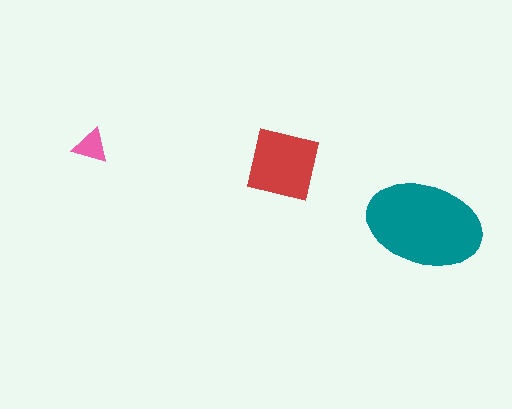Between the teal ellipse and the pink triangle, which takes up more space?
The teal ellipse.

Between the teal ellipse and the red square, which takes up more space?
The teal ellipse.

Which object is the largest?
The teal ellipse.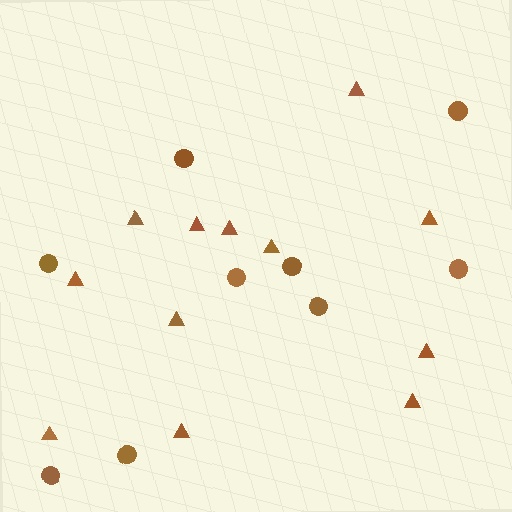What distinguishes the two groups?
There are 2 groups: one group of circles (9) and one group of triangles (12).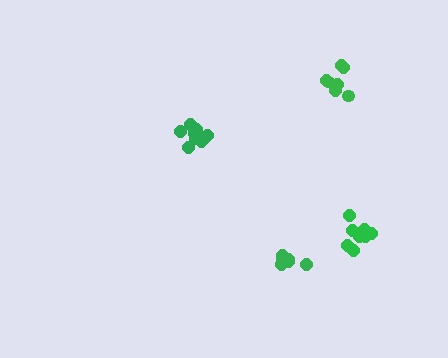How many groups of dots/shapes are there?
There are 4 groups.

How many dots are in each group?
Group 1: 6 dots, Group 2: 7 dots, Group 3: 9 dots, Group 4: 9 dots (31 total).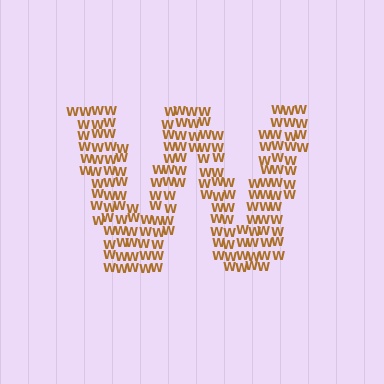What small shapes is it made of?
It is made of small letter W's.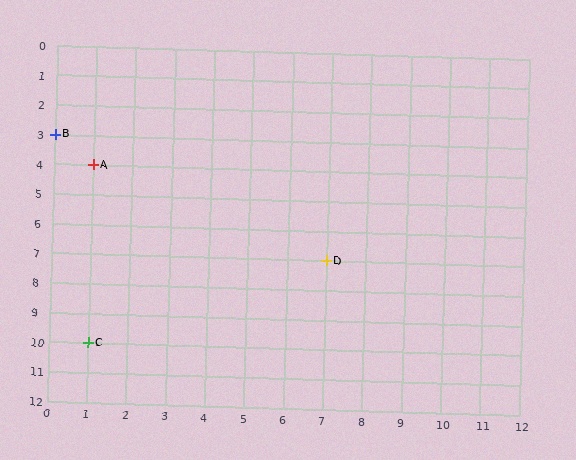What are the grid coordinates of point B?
Point B is at grid coordinates (0, 3).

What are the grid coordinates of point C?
Point C is at grid coordinates (1, 10).